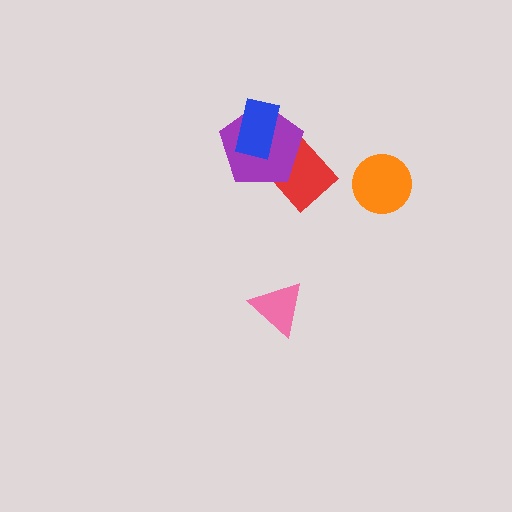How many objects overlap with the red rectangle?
2 objects overlap with the red rectangle.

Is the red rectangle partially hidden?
Yes, it is partially covered by another shape.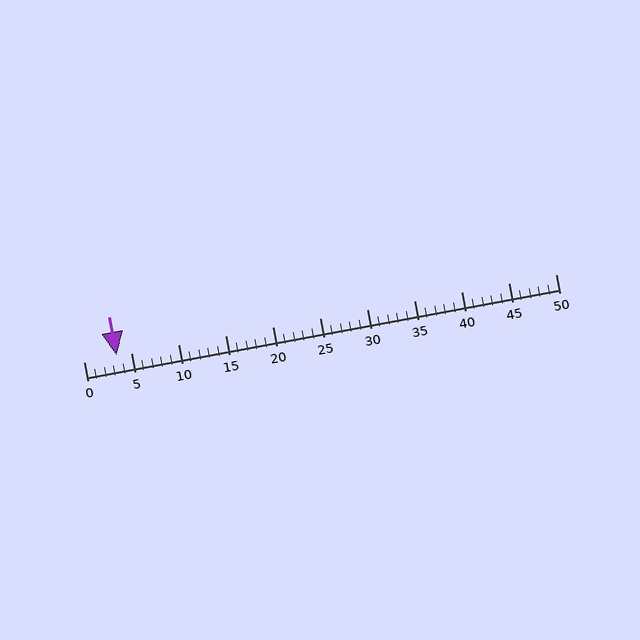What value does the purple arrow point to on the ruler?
The purple arrow points to approximately 4.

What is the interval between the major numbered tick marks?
The major tick marks are spaced 5 units apart.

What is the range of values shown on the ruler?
The ruler shows values from 0 to 50.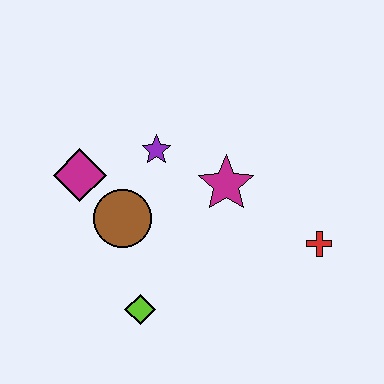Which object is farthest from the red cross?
The magenta diamond is farthest from the red cross.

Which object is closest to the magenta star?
The purple star is closest to the magenta star.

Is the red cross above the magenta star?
No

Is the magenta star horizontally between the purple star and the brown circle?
No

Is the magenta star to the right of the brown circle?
Yes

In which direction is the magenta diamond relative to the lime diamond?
The magenta diamond is above the lime diamond.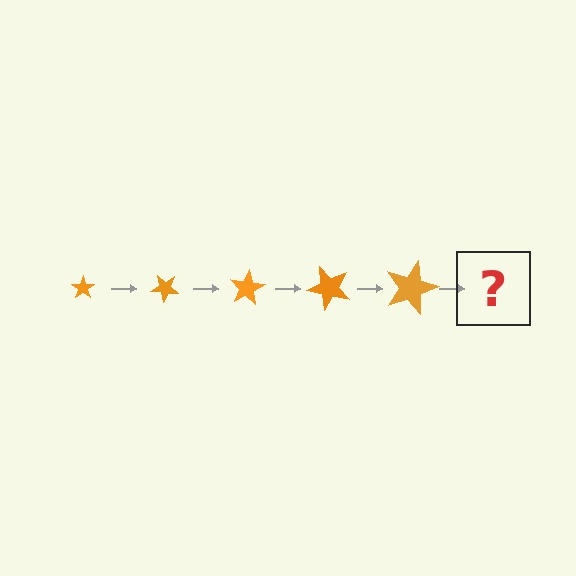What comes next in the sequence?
The next element should be a star, larger than the previous one and rotated 200 degrees from the start.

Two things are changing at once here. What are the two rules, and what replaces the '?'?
The two rules are that the star grows larger each step and it rotates 40 degrees each step. The '?' should be a star, larger than the previous one and rotated 200 degrees from the start.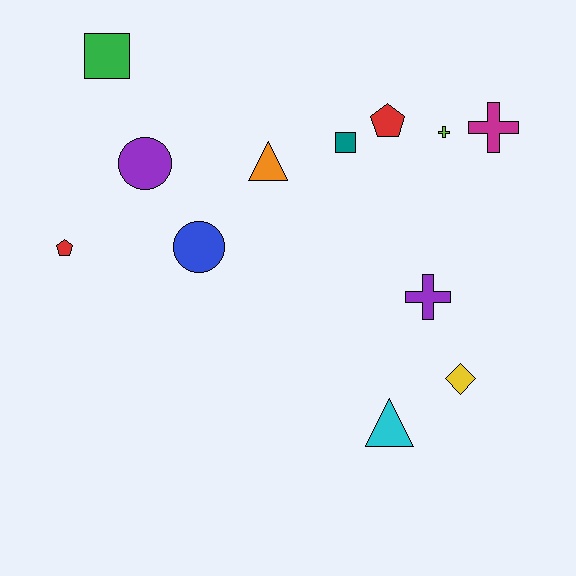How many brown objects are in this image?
There are no brown objects.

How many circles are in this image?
There are 2 circles.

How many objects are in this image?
There are 12 objects.